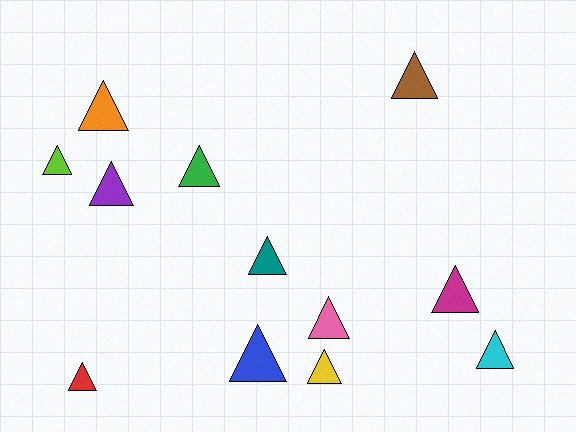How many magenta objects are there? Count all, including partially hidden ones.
There is 1 magenta object.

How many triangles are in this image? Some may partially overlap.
There are 12 triangles.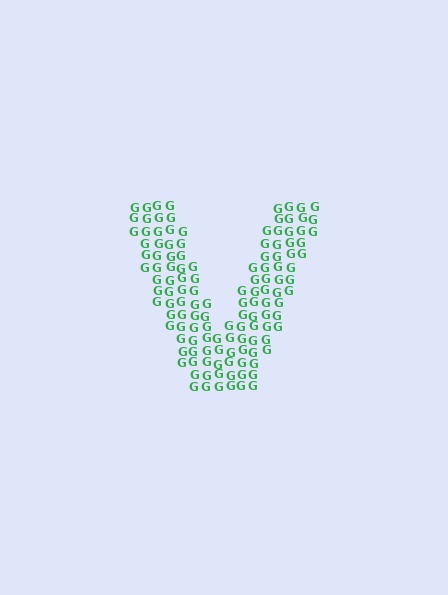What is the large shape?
The large shape is the letter V.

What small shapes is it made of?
It is made of small letter G's.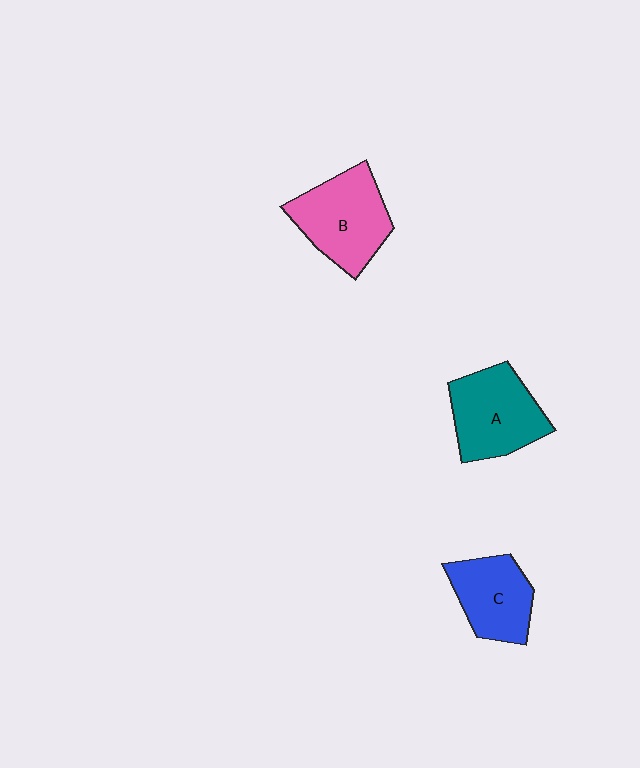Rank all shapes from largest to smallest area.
From largest to smallest: B (pink), A (teal), C (blue).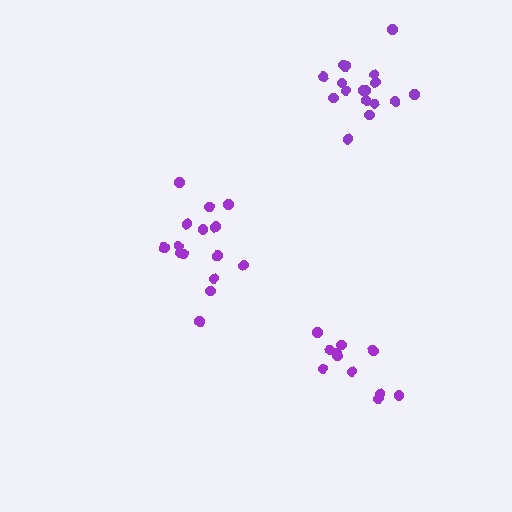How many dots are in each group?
Group 1: 17 dots, Group 2: 11 dots, Group 3: 15 dots (43 total).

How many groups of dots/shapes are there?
There are 3 groups.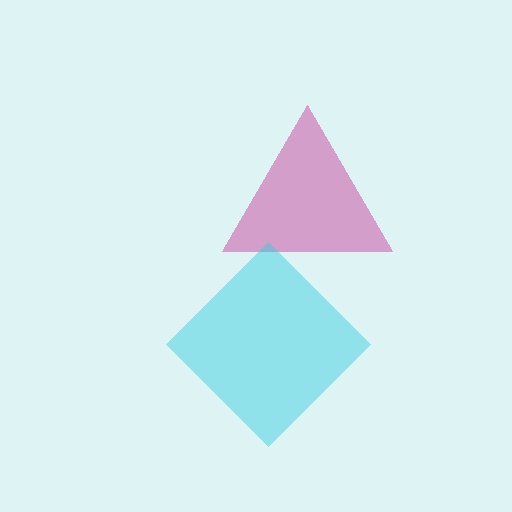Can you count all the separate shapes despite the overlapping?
Yes, there are 2 separate shapes.